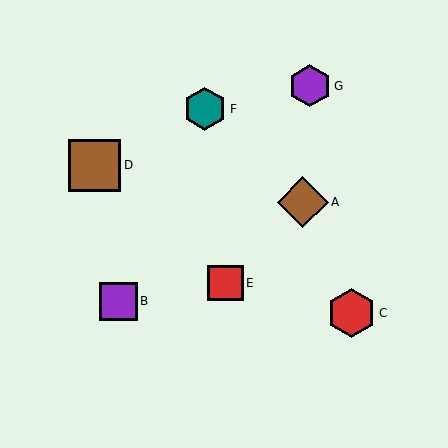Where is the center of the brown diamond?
The center of the brown diamond is at (303, 202).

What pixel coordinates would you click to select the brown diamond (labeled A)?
Click at (303, 202) to select the brown diamond A.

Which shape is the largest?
The brown square (labeled D) is the largest.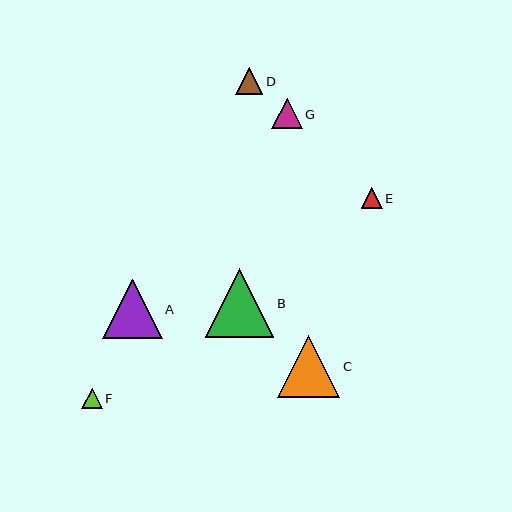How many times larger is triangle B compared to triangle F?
Triangle B is approximately 3.4 times the size of triangle F.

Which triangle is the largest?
Triangle B is the largest with a size of approximately 69 pixels.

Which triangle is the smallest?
Triangle F is the smallest with a size of approximately 20 pixels.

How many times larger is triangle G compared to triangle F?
Triangle G is approximately 1.5 times the size of triangle F.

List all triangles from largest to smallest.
From largest to smallest: B, C, A, G, D, E, F.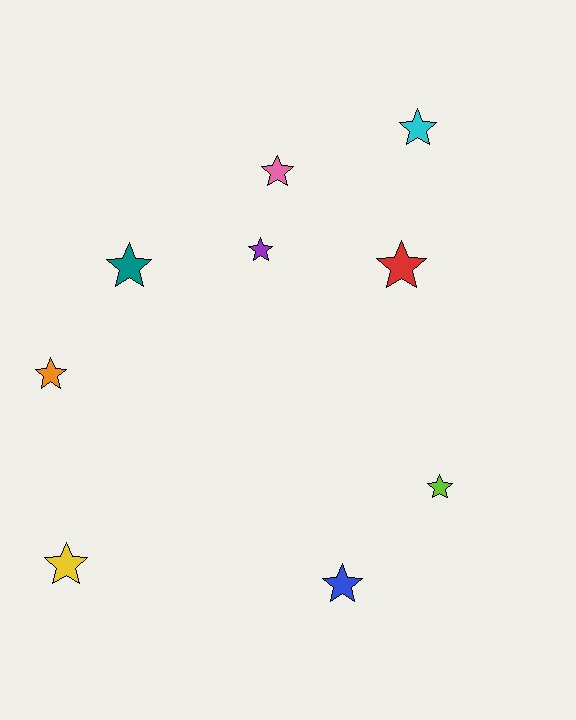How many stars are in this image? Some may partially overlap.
There are 9 stars.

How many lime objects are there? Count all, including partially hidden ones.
There is 1 lime object.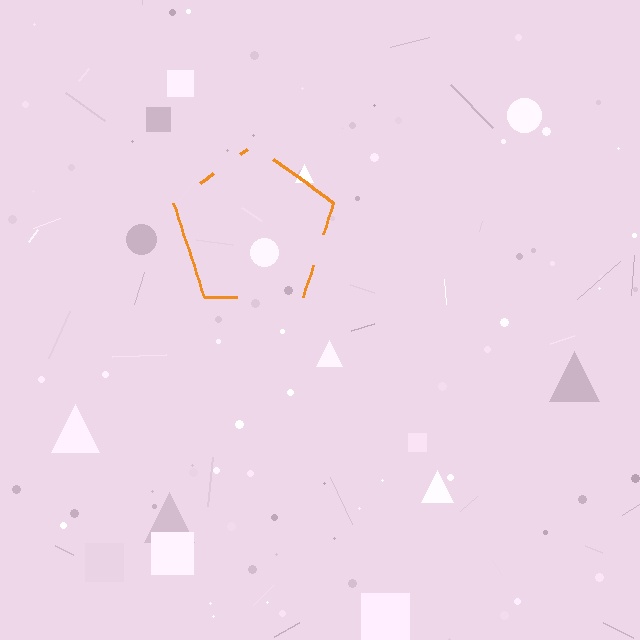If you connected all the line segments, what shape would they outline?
They would outline a pentagon.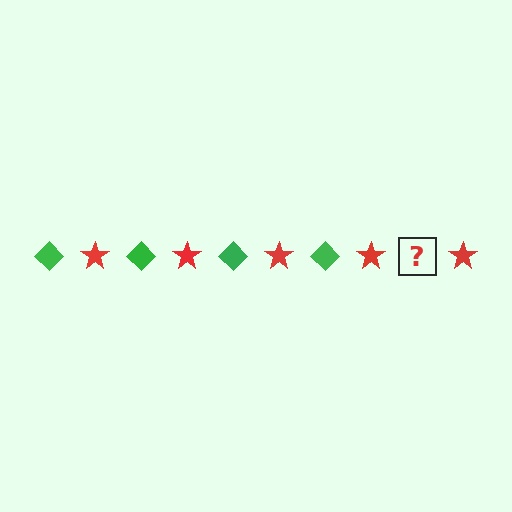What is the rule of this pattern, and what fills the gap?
The rule is that the pattern alternates between green diamond and red star. The gap should be filled with a green diamond.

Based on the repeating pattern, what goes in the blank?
The blank should be a green diamond.